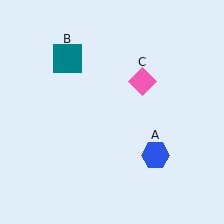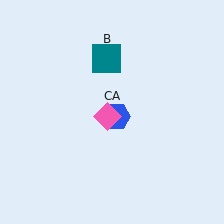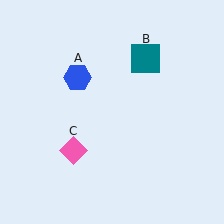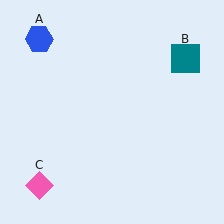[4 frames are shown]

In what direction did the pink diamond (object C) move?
The pink diamond (object C) moved down and to the left.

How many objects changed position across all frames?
3 objects changed position: blue hexagon (object A), teal square (object B), pink diamond (object C).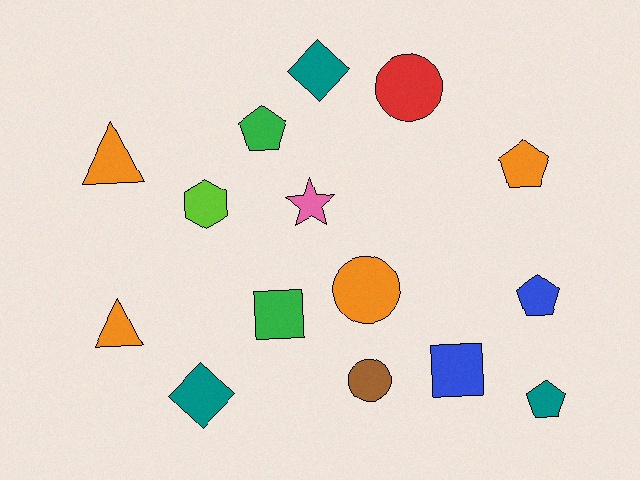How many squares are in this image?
There are 2 squares.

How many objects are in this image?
There are 15 objects.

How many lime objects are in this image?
There is 1 lime object.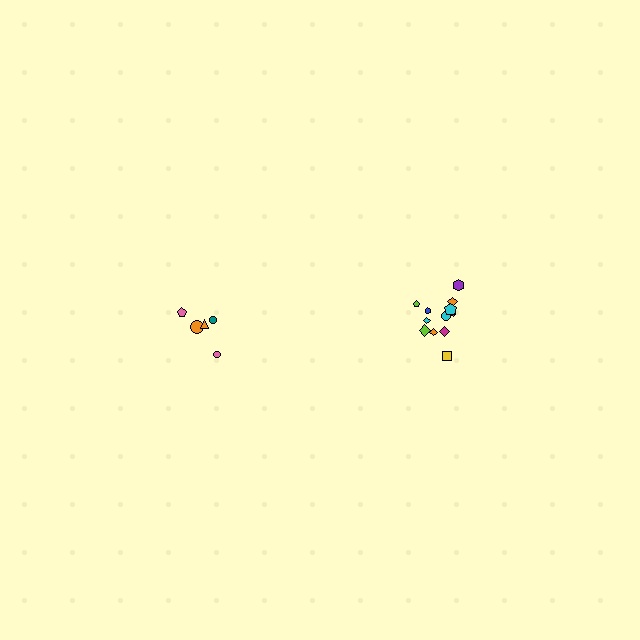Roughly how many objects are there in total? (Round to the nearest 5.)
Roughly 15 objects in total.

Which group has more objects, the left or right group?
The right group.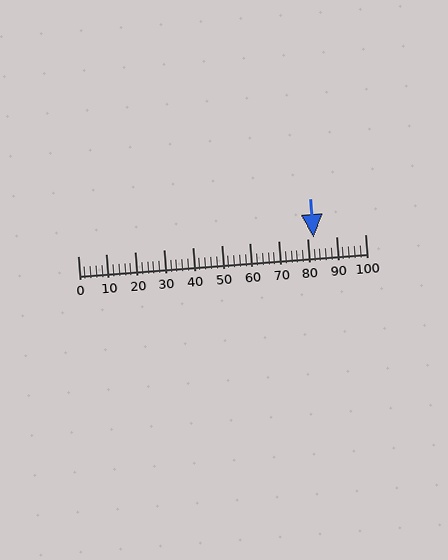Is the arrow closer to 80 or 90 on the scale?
The arrow is closer to 80.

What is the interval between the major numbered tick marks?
The major tick marks are spaced 10 units apart.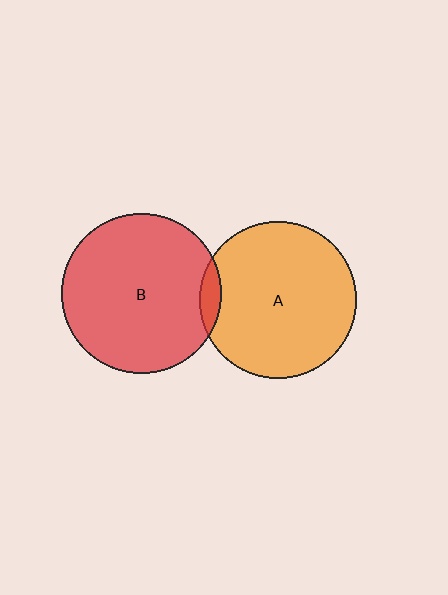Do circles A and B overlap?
Yes.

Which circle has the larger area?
Circle B (red).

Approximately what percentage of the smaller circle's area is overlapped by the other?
Approximately 5%.